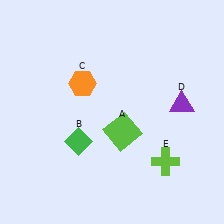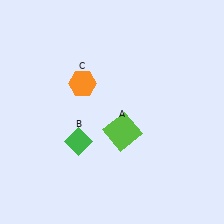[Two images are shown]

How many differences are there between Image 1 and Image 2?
There are 2 differences between the two images.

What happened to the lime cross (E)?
The lime cross (E) was removed in Image 2. It was in the bottom-right area of Image 1.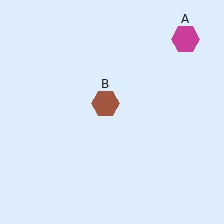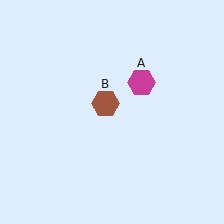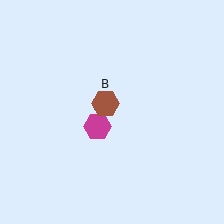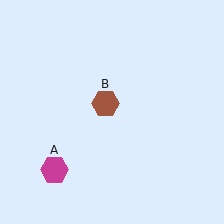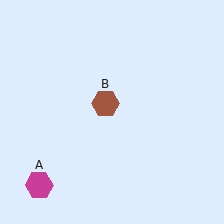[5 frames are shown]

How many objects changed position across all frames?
1 object changed position: magenta hexagon (object A).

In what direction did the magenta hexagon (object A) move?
The magenta hexagon (object A) moved down and to the left.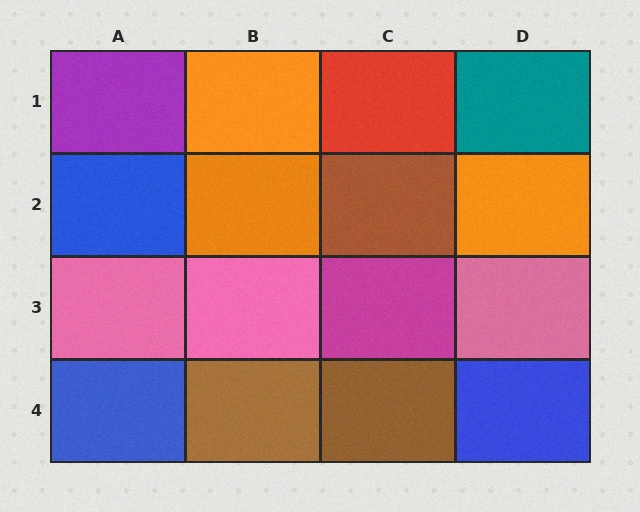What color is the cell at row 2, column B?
Orange.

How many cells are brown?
3 cells are brown.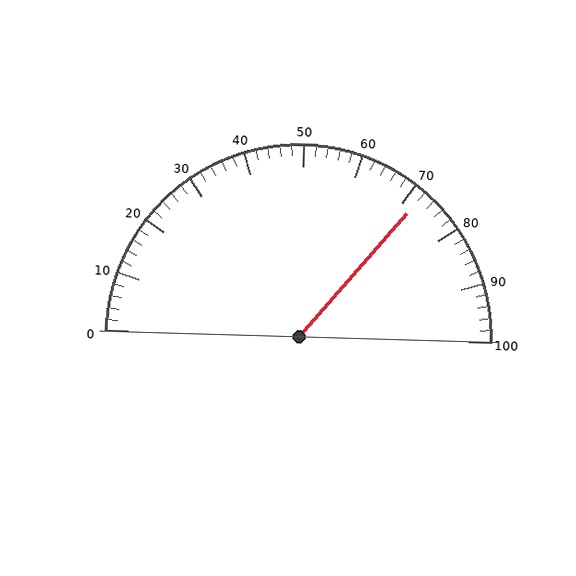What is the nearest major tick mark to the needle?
The nearest major tick mark is 70.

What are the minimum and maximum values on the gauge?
The gauge ranges from 0 to 100.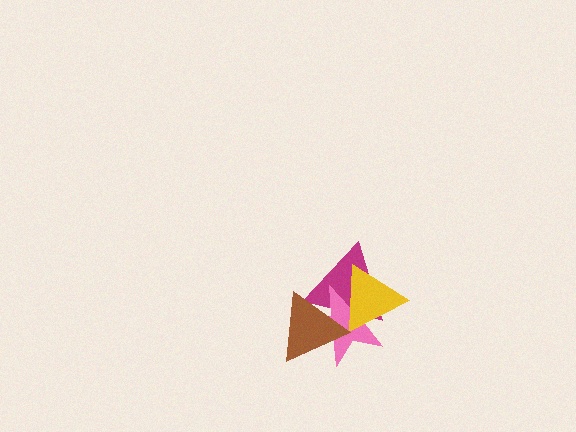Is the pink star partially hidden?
Yes, it is partially covered by another shape.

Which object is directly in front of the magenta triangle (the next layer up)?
The pink star is directly in front of the magenta triangle.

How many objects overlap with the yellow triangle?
3 objects overlap with the yellow triangle.